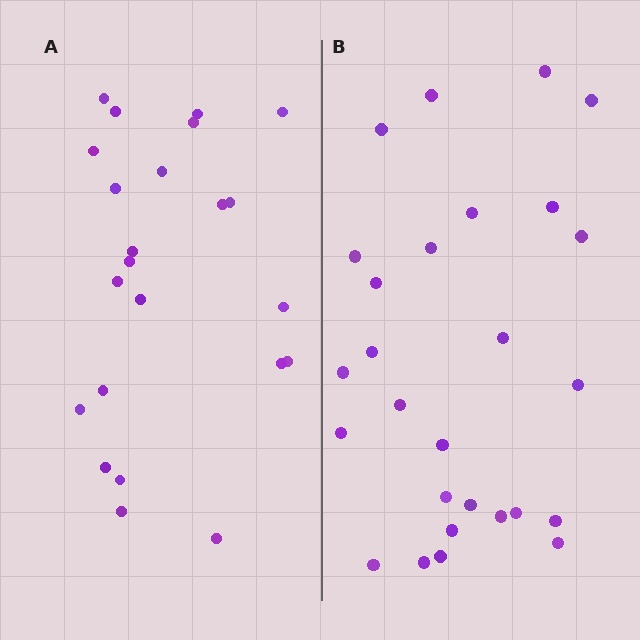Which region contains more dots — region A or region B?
Region B (the right region) has more dots.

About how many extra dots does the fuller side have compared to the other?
Region B has about 4 more dots than region A.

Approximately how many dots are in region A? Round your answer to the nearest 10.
About 20 dots. (The exact count is 23, which rounds to 20.)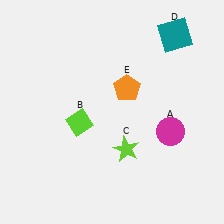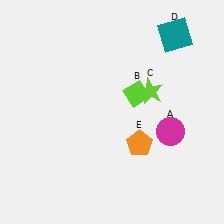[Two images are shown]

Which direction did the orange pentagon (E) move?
The orange pentagon (E) moved down.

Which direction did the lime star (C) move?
The lime star (C) moved up.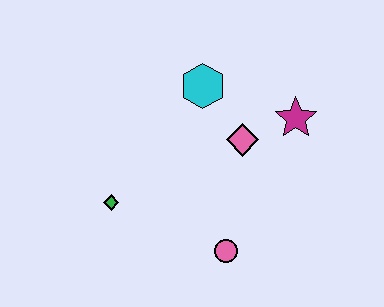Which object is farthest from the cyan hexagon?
The pink circle is farthest from the cyan hexagon.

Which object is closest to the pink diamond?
The magenta star is closest to the pink diamond.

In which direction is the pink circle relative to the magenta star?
The pink circle is below the magenta star.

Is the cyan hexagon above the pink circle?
Yes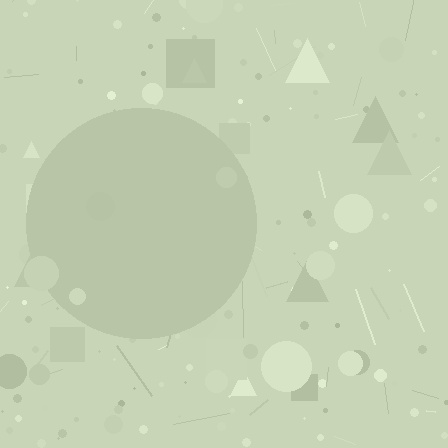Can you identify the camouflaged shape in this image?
The camouflaged shape is a circle.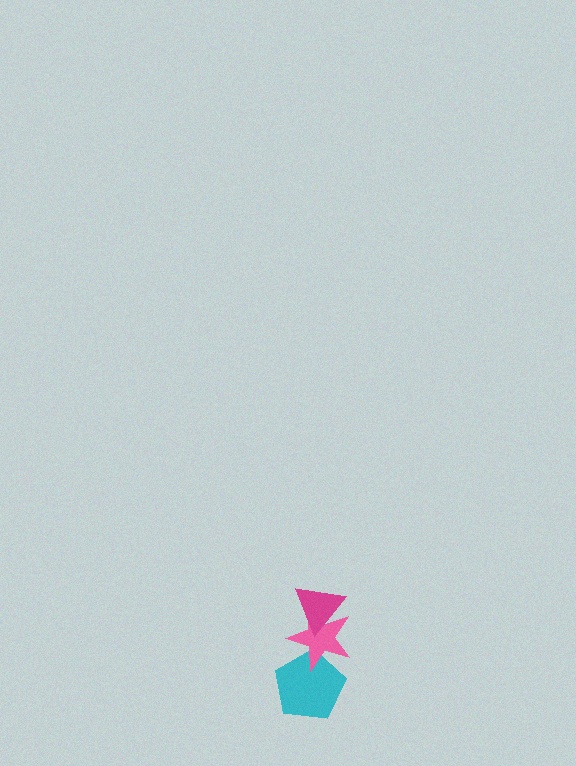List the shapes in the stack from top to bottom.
From top to bottom: the magenta triangle, the pink star, the cyan pentagon.